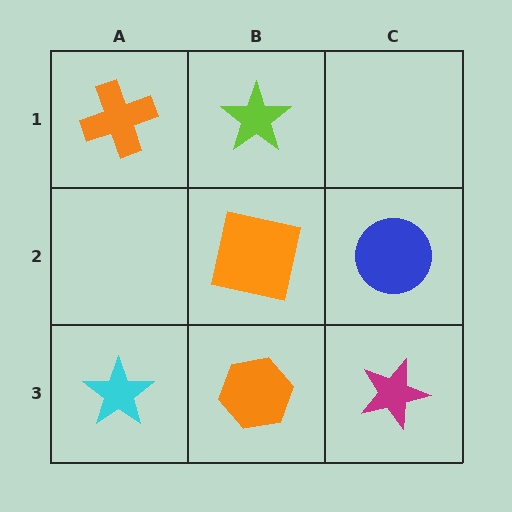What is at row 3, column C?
A magenta star.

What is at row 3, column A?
A cyan star.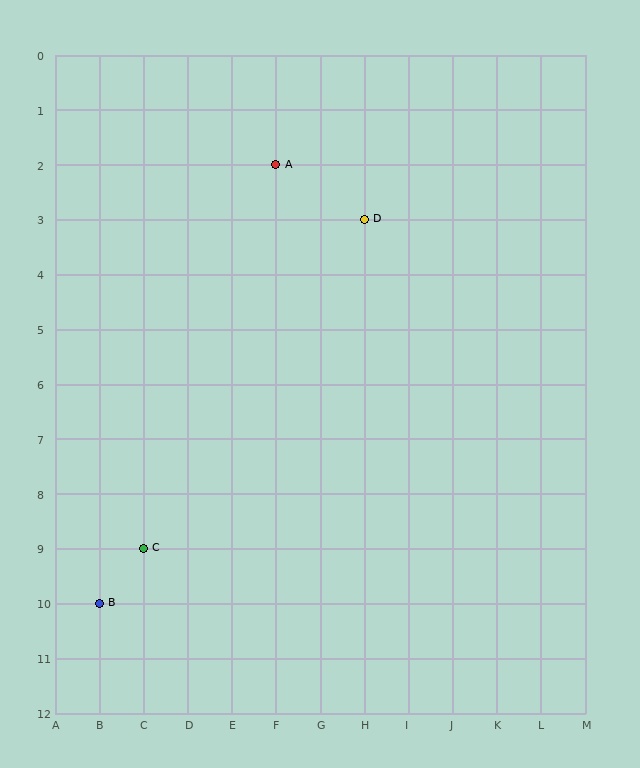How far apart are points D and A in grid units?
Points D and A are 2 columns and 1 row apart (about 2.2 grid units diagonally).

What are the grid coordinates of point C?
Point C is at grid coordinates (C, 9).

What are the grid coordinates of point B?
Point B is at grid coordinates (B, 10).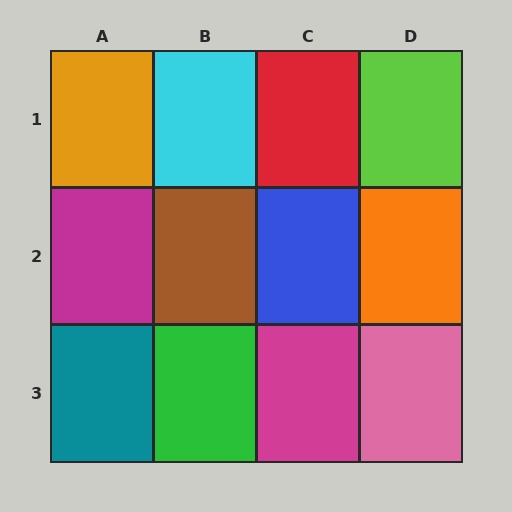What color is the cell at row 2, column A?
Magenta.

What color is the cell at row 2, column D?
Orange.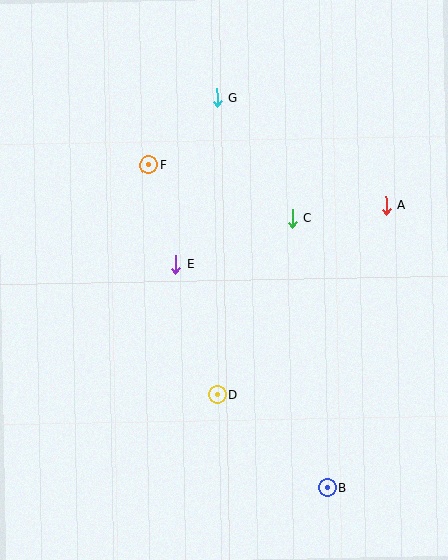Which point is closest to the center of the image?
Point E at (175, 264) is closest to the center.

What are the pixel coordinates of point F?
Point F is at (149, 165).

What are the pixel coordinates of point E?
Point E is at (175, 264).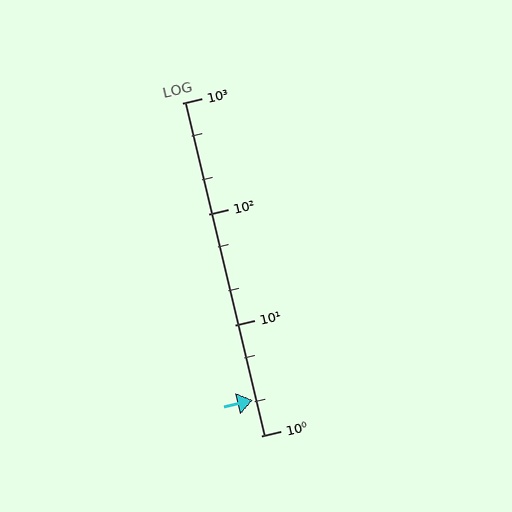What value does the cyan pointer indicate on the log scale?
The pointer indicates approximately 2.1.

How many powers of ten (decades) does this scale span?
The scale spans 3 decades, from 1 to 1000.